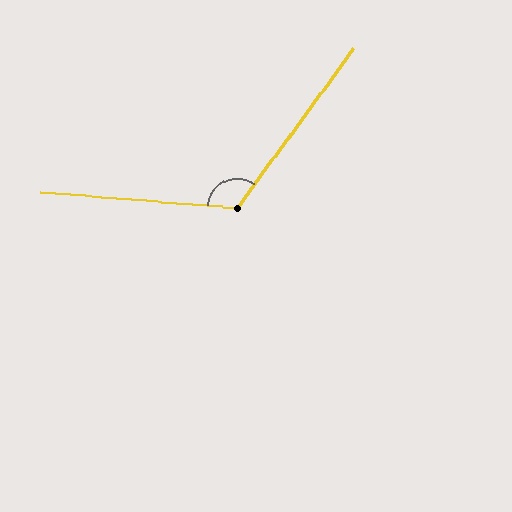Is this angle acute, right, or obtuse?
It is obtuse.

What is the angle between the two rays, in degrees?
Approximately 121 degrees.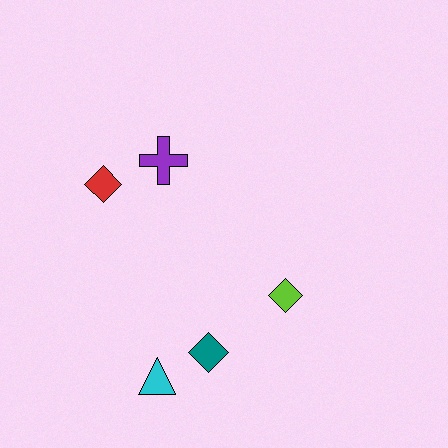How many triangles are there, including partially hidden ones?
There is 1 triangle.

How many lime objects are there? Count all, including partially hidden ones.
There is 1 lime object.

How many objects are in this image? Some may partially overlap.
There are 5 objects.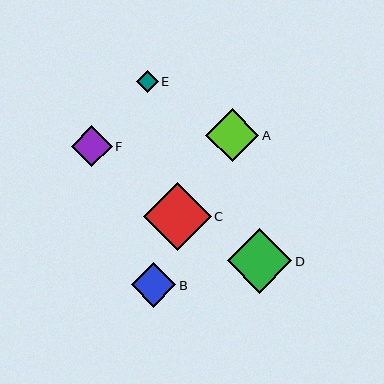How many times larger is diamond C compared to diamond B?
Diamond C is approximately 1.5 times the size of diamond B.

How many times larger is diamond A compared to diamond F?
Diamond A is approximately 1.3 times the size of diamond F.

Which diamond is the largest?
Diamond C is the largest with a size of approximately 68 pixels.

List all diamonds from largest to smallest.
From largest to smallest: C, D, A, B, F, E.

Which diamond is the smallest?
Diamond E is the smallest with a size of approximately 22 pixels.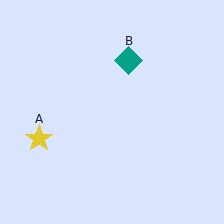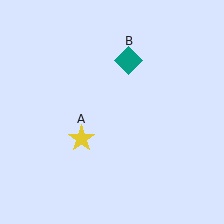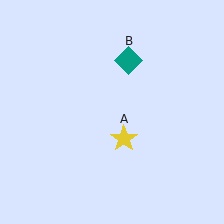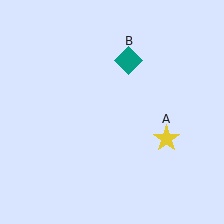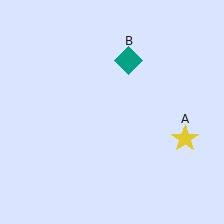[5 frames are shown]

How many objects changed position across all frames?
1 object changed position: yellow star (object A).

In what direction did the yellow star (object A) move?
The yellow star (object A) moved right.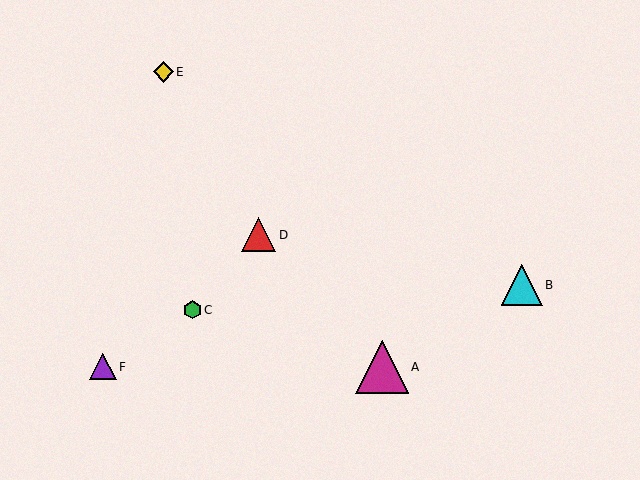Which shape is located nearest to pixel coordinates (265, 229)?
The red triangle (labeled D) at (259, 235) is nearest to that location.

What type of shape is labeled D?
Shape D is a red triangle.